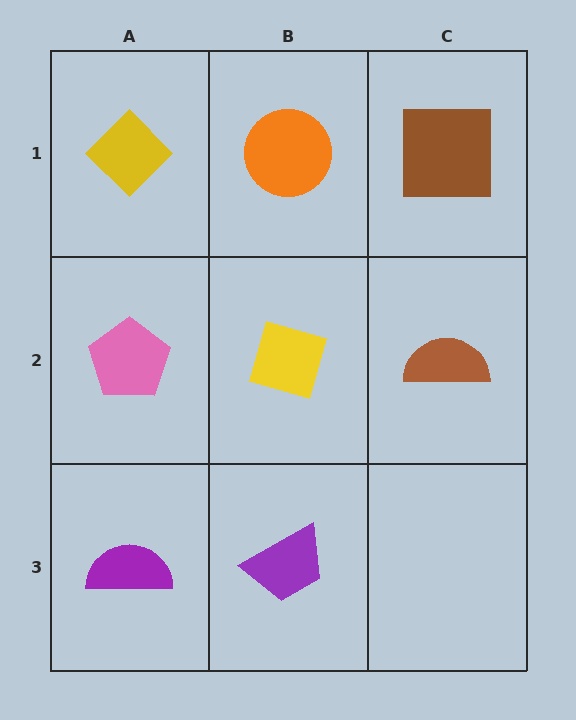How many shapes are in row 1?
3 shapes.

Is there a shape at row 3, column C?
No, that cell is empty.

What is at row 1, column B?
An orange circle.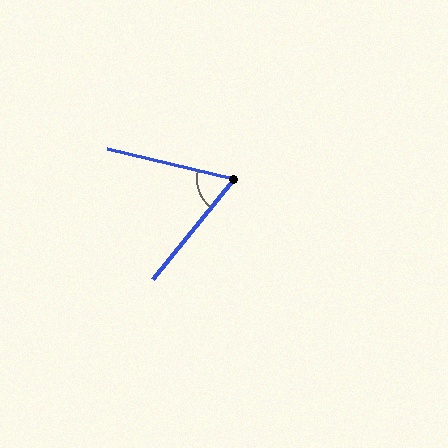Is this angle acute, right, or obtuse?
It is acute.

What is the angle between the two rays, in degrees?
Approximately 64 degrees.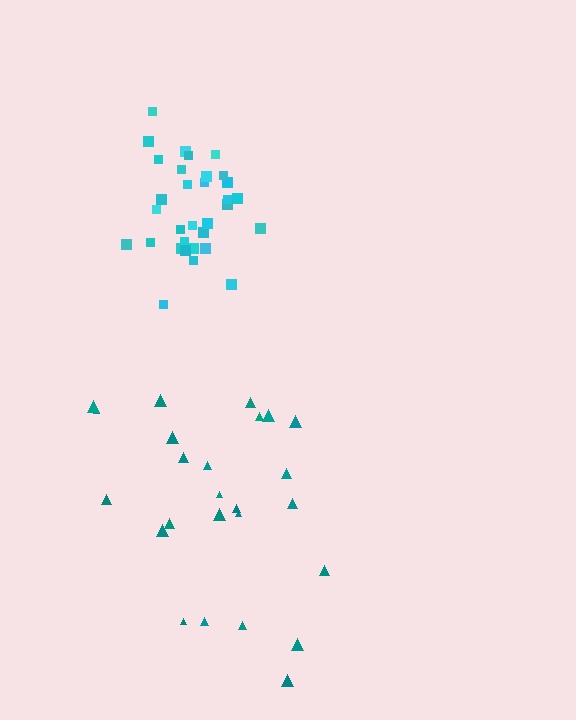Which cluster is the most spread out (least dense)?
Teal.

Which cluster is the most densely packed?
Cyan.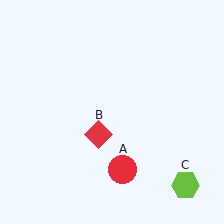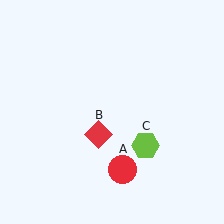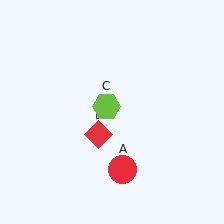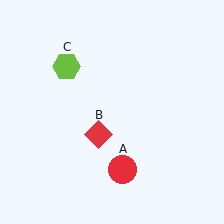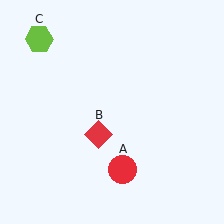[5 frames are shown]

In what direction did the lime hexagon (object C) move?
The lime hexagon (object C) moved up and to the left.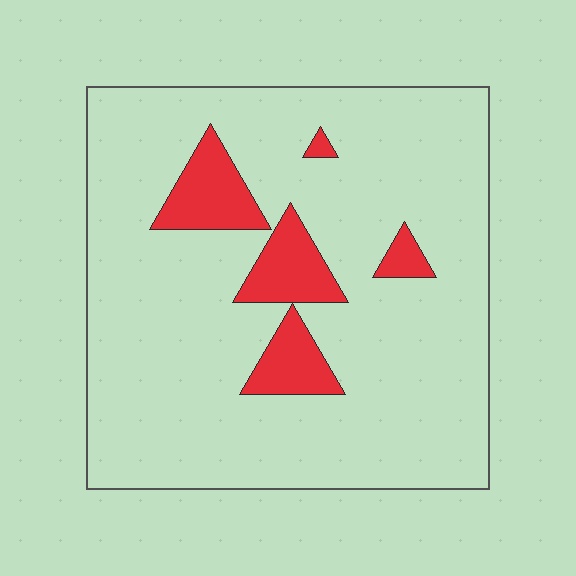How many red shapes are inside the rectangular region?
5.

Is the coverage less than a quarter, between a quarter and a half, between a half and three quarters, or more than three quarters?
Less than a quarter.